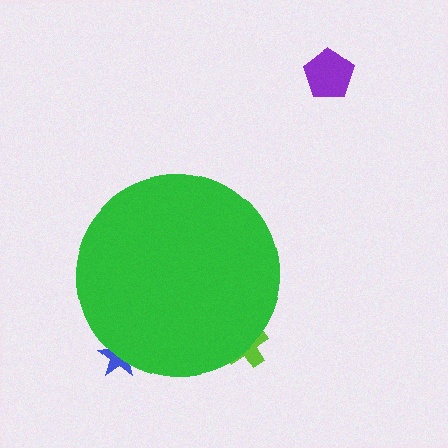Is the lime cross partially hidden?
Yes, the lime cross is partially hidden behind the green circle.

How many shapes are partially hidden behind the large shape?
2 shapes are partially hidden.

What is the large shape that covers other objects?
A green circle.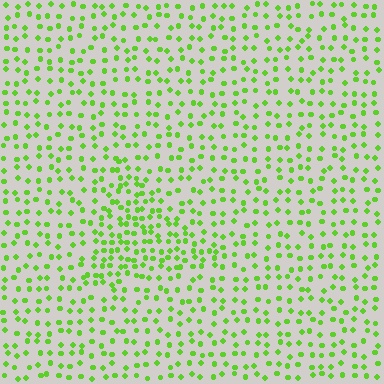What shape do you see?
I see a triangle.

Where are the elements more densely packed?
The elements are more densely packed inside the triangle boundary.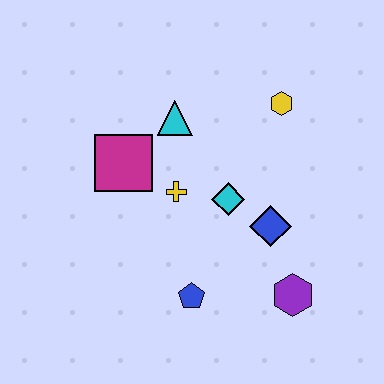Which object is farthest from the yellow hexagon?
The blue pentagon is farthest from the yellow hexagon.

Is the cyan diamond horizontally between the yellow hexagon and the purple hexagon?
No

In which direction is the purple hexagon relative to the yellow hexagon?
The purple hexagon is below the yellow hexagon.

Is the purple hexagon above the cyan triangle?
No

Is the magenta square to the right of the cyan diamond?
No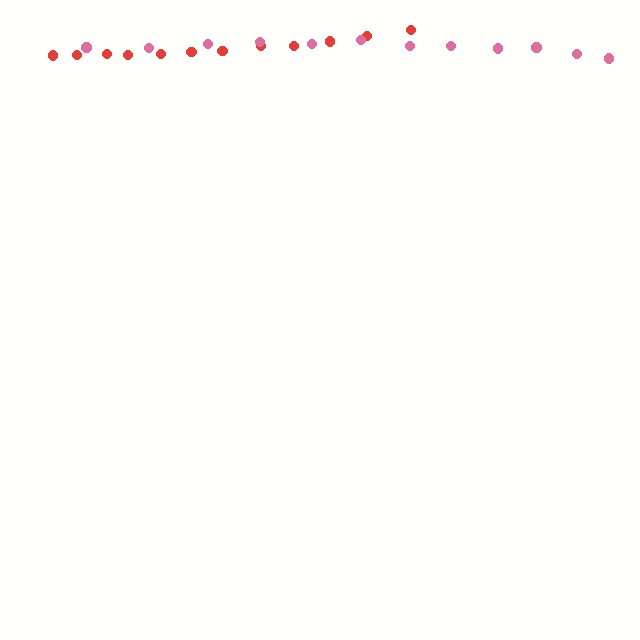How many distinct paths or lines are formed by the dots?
There are 2 distinct paths.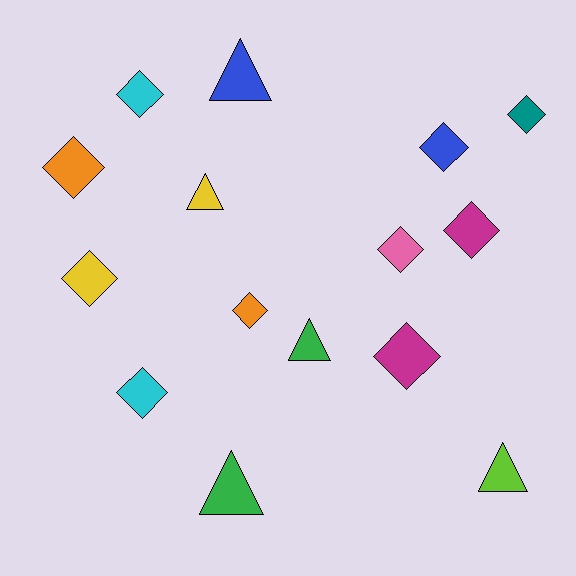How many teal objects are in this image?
There is 1 teal object.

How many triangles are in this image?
There are 5 triangles.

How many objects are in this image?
There are 15 objects.